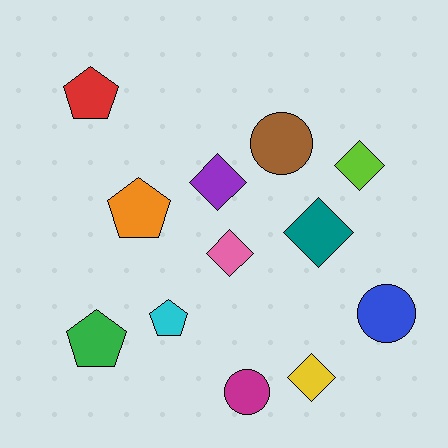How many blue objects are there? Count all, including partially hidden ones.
There is 1 blue object.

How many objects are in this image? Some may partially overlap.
There are 12 objects.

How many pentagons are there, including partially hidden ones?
There are 4 pentagons.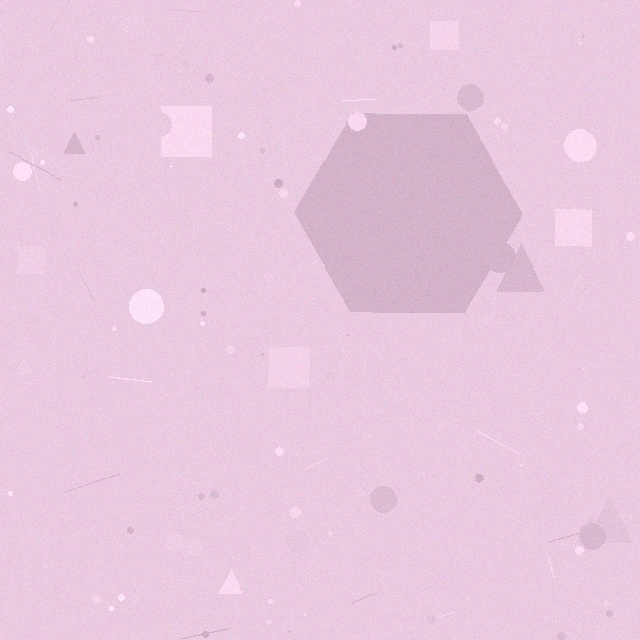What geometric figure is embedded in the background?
A hexagon is embedded in the background.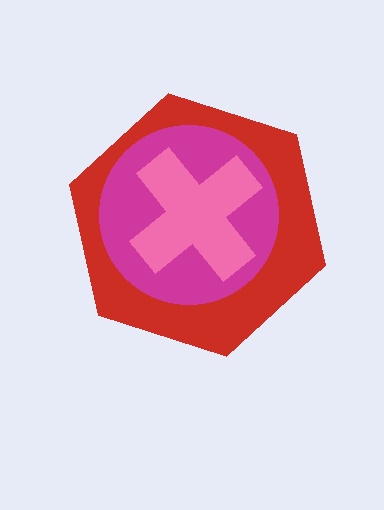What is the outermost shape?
The red hexagon.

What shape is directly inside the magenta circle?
The pink cross.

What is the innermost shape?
The pink cross.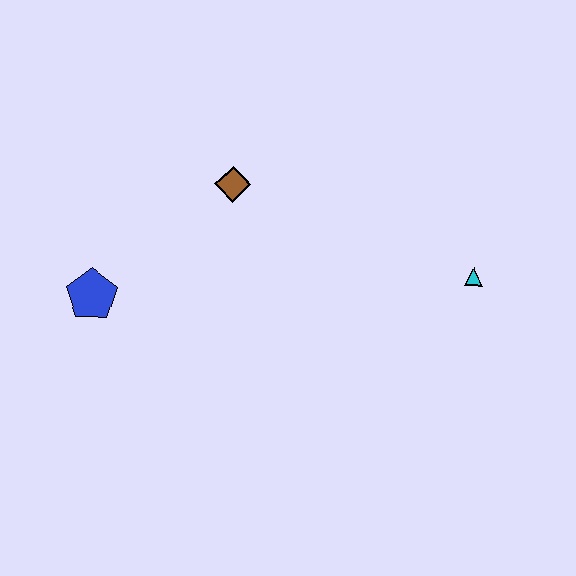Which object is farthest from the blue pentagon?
The cyan triangle is farthest from the blue pentagon.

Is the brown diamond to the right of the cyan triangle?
No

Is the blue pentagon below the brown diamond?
Yes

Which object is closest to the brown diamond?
The blue pentagon is closest to the brown diamond.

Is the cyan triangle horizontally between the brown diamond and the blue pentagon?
No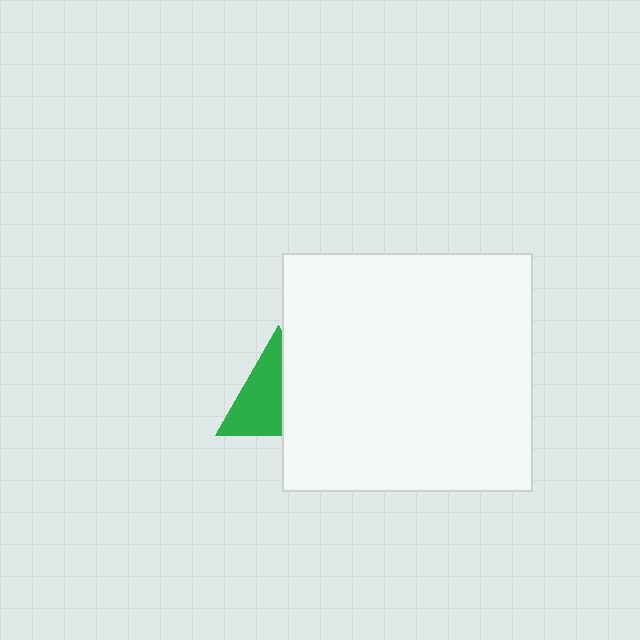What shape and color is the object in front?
The object in front is a white rectangle.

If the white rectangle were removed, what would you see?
You would see the complete green triangle.